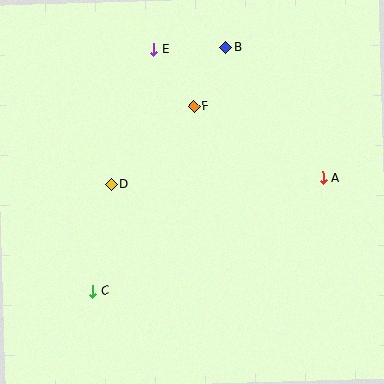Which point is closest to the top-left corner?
Point E is closest to the top-left corner.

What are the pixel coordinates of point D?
Point D is at (111, 185).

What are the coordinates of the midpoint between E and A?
The midpoint between E and A is at (238, 114).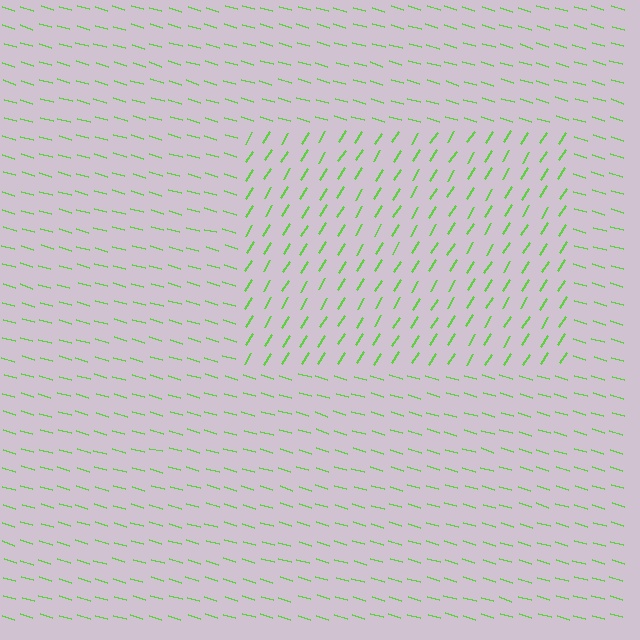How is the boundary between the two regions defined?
The boundary is defined purely by a change in line orientation (approximately 74 degrees difference). All lines are the same color and thickness.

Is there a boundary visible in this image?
Yes, there is a texture boundary formed by a change in line orientation.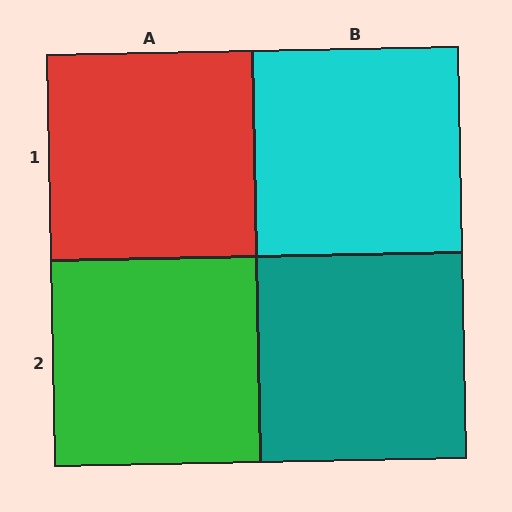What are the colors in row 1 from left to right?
Red, cyan.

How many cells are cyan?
1 cell is cyan.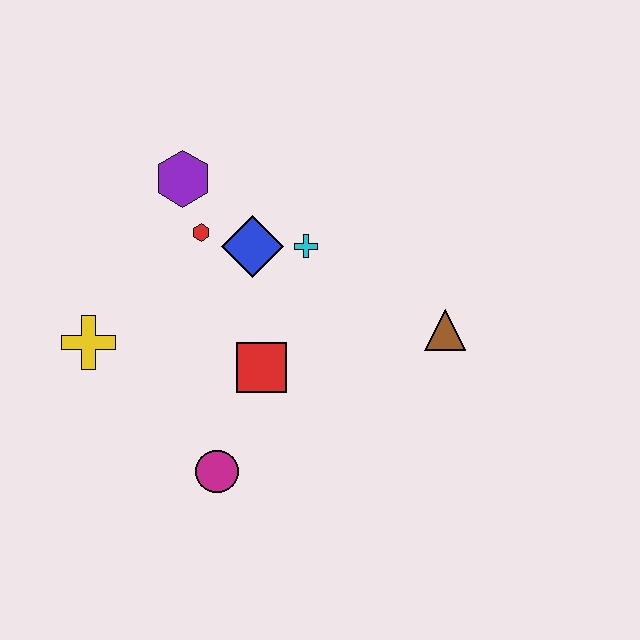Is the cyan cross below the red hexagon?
Yes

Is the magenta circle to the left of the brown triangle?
Yes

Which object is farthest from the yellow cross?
The brown triangle is farthest from the yellow cross.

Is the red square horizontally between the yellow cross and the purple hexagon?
No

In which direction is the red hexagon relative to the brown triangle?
The red hexagon is to the left of the brown triangle.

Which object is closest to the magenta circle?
The red square is closest to the magenta circle.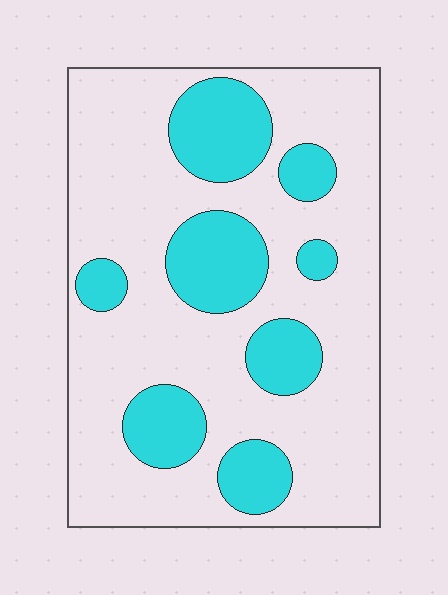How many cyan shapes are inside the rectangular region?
8.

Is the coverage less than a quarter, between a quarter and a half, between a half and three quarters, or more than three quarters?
Between a quarter and a half.